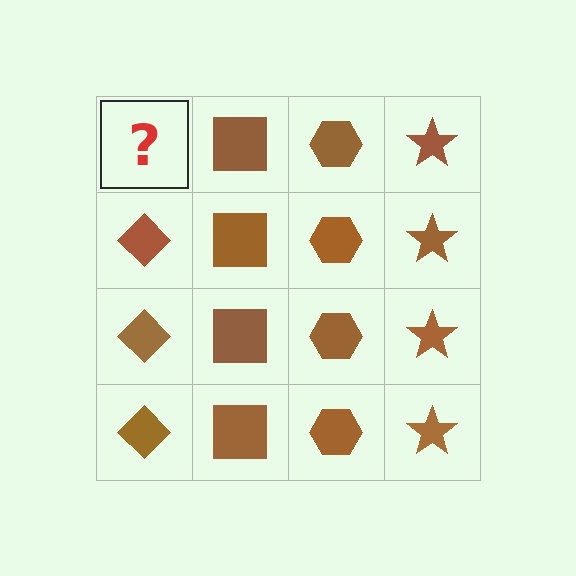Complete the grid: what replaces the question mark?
The question mark should be replaced with a brown diamond.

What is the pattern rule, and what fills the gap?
The rule is that each column has a consistent shape. The gap should be filled with a brown diamond.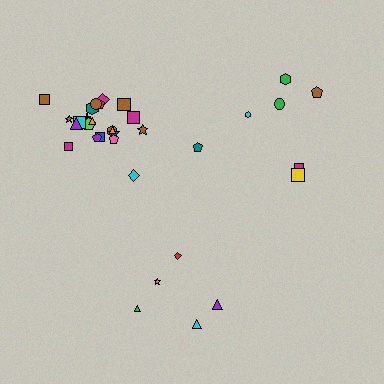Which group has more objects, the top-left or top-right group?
The top-left group.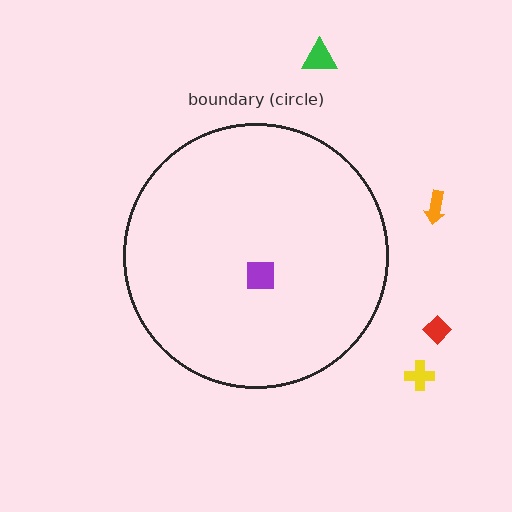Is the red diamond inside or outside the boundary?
Outside.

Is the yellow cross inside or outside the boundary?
Outside.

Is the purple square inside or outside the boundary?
Inside.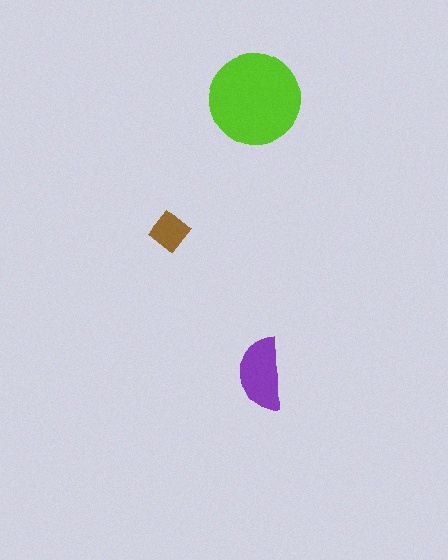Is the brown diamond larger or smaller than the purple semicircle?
Smaller.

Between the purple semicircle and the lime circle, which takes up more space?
The lime circle.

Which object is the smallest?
The brown diamond.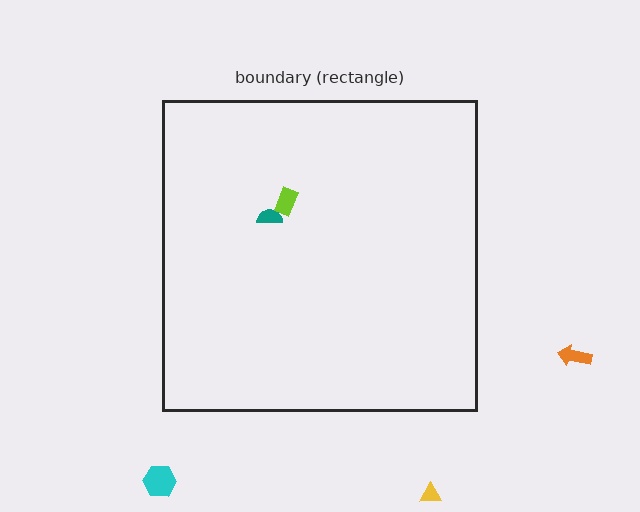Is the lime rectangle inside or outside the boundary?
Inside.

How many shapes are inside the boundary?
2 inside, 3 outside.